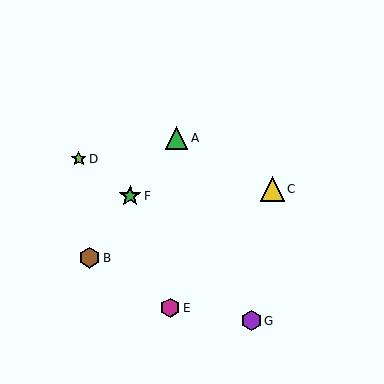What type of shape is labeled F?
Shape F is a green star.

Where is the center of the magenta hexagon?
The center of the magenta hexagon is at (170, 308).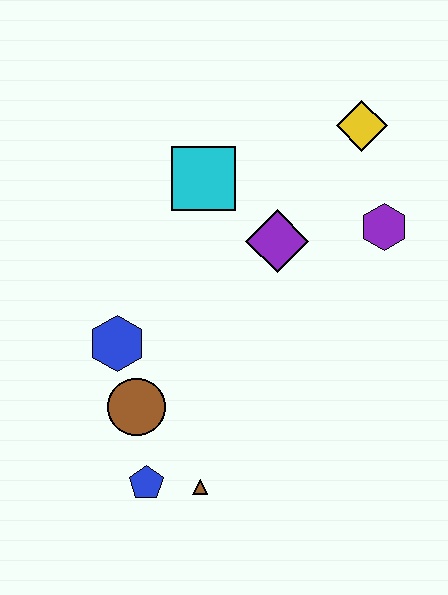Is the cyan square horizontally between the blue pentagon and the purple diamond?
Yes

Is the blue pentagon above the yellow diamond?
No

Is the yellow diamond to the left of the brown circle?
No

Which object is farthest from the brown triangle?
The yellow diamond is farthest from the brown triangle.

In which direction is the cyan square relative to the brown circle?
The cyan square is above the brown circle.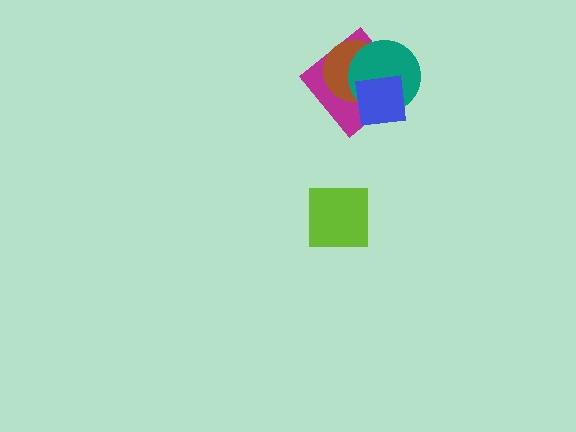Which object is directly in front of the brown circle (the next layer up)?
The teal circle is directly in front of the brown circle.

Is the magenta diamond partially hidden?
Yes, it is partially covered by another shape.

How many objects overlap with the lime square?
0 objects overlap with the lime square.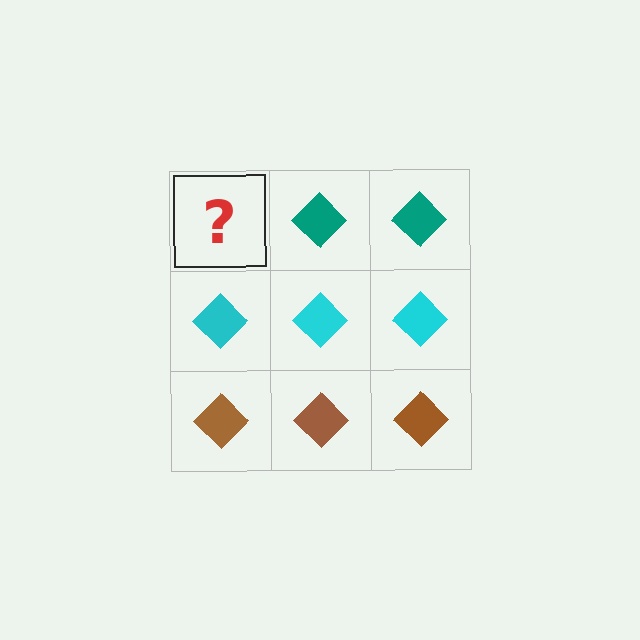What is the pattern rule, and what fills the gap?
The rule is that each row has a consistent color. The gap should be filled with a teal diamond.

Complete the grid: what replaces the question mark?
The question mark should be replaced with a teal diamond.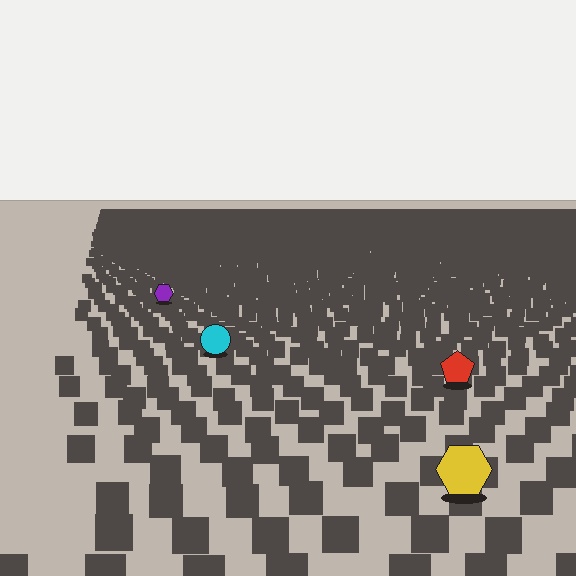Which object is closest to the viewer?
The yellow hexagon is closest. The texture marks near it are larger and more spread out.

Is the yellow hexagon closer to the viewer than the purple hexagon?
Yes. The yellow hexagon is closer — you can tell from the texture gradient: the ground texture is coarser near it.